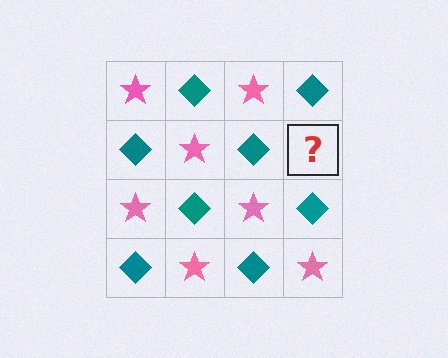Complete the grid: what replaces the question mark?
The question mark should be replaced with a pink star.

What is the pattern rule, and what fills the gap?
The rule is that it alternates pink star and teal diamond in a checkerboard pattern. The gap should be filled with a pink star.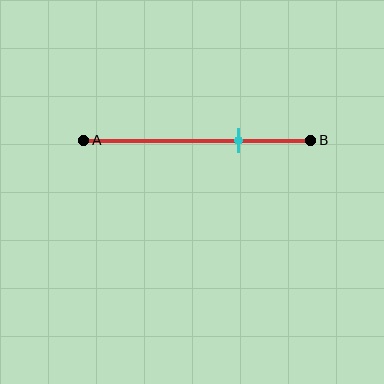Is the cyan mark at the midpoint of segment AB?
No, the mark is at about 70% from A, not at the 50% midpoint.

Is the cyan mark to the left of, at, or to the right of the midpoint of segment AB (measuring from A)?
The cyan mark is to the right of the midpoint of segment AB.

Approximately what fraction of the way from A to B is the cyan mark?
The cyan mark is approximately 70% of the way from A to B.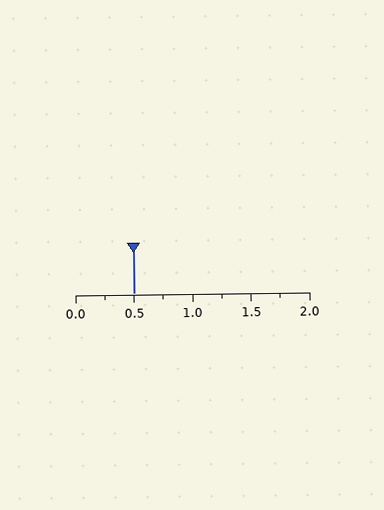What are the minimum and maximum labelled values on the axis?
The axis runs from 0.0 to 2.0.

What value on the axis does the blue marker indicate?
The marker indicates approximately 0.5.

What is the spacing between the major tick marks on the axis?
The major ticks are spaced 0.5 apart.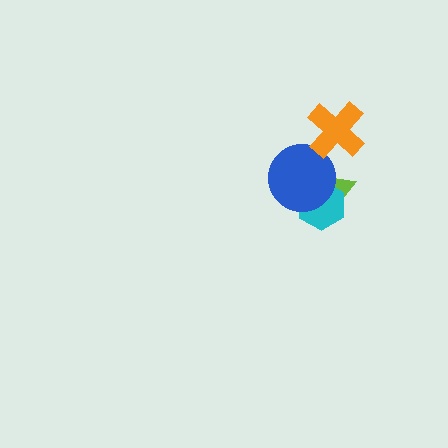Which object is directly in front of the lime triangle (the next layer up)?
The cyan hexagon is directly in front of the lime triangle.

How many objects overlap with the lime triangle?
2 objects overlap with the lime triangle.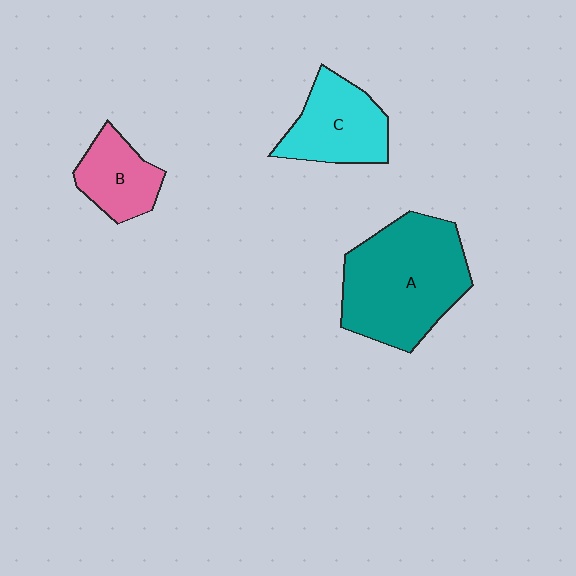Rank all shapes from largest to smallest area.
From largest to smallest: A (teal), C (cyan), B (pink).